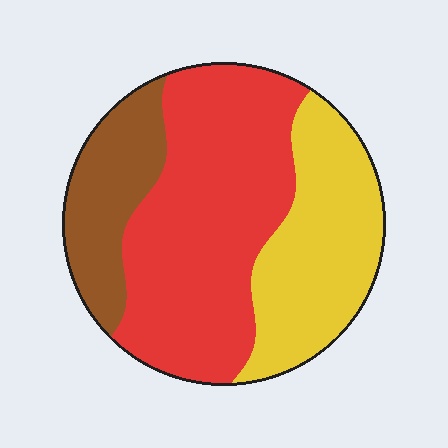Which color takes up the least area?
Brown, at roughly 20%.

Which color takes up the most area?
Red, at roughly 50%.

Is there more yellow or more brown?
Yellow.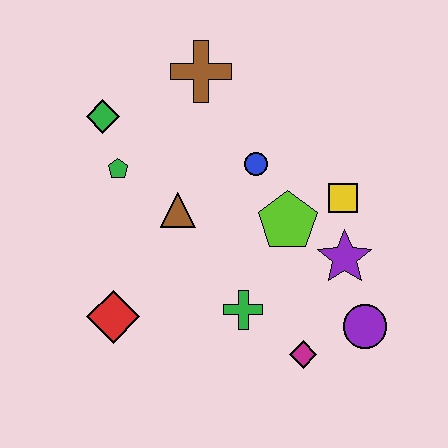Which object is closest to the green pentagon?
The green diamond is closest to the green pentagon.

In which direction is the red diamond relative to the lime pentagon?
The red diamond is to the left of the lime pentagon.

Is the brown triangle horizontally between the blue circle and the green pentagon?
Yes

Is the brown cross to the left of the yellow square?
Yes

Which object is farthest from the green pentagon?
The purple circle is farthest from the green pentagon.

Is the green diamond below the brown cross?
Yes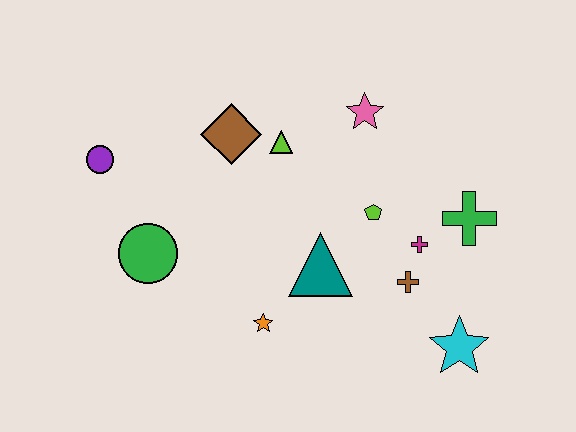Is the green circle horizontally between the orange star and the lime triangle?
No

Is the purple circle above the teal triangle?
Yes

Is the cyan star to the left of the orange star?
No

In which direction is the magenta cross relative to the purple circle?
The magenta cross is to the right of the purple circle.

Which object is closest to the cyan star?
The brown cross is closest to the cyan star.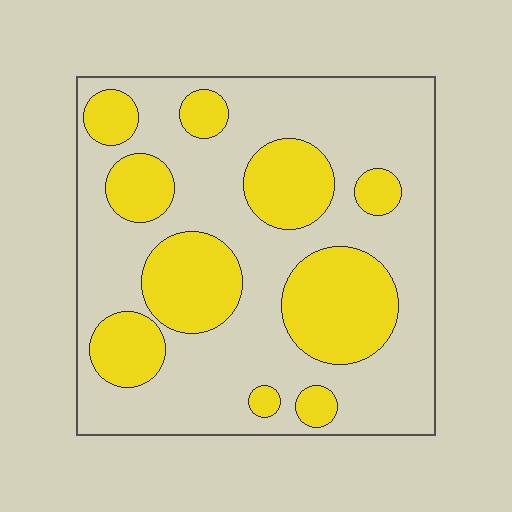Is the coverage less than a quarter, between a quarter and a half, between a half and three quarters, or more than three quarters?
Between a quarter and a half.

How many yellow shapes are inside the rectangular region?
10.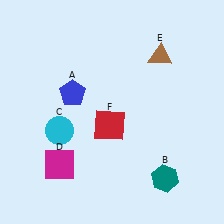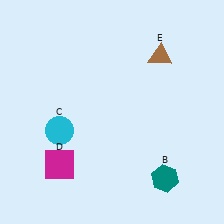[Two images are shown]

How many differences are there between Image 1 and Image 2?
There are 2 differences between the two images.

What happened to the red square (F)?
The red square (F) was removed in Image 2. It was in the bottom-left area of Image 1.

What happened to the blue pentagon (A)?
The blue pentagon (A) was removed in Image 2. It was in the top-left area of Image 1.